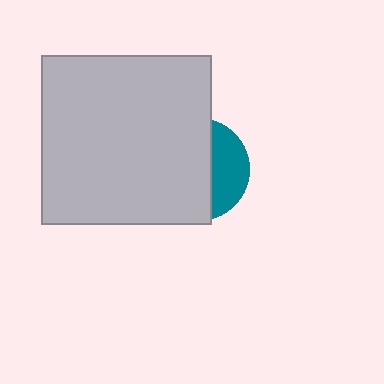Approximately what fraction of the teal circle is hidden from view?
Roughly 66% of the teal circle is hidden behind the light gray square.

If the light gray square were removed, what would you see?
You would see the complete teal circle.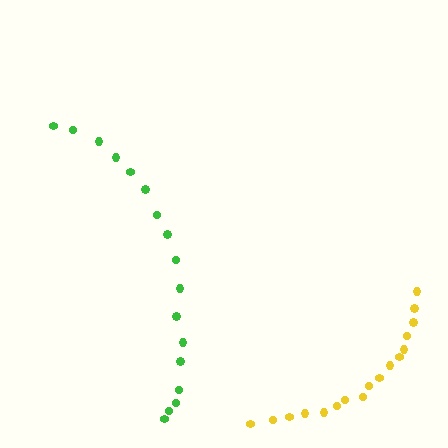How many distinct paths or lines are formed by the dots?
There are 2 distinct paths.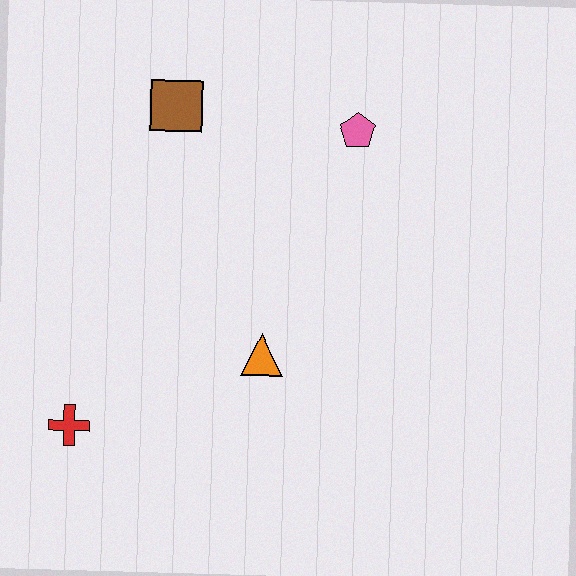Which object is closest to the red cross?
The orange triangle is closest to the red cross.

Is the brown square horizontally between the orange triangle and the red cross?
Yes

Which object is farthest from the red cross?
The pink pentagon is farthest from the red cross.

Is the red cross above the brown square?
No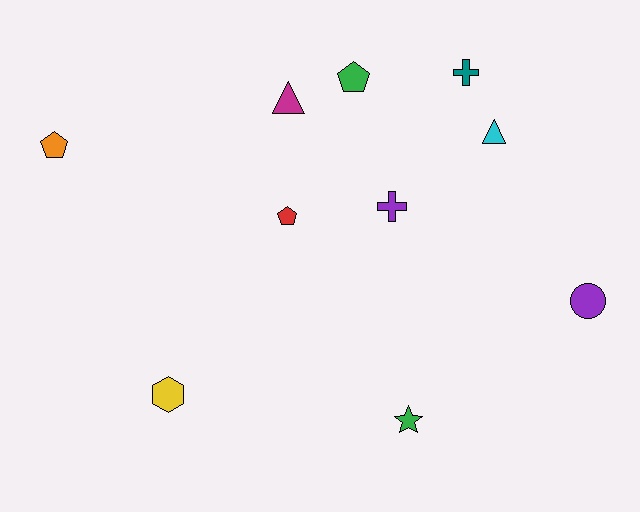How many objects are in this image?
There are 10 objects.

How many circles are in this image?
There is 1 circle.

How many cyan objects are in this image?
There is 1 cyan object.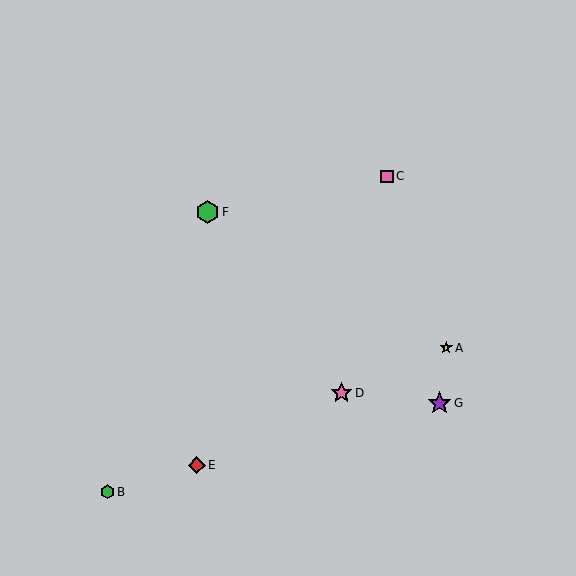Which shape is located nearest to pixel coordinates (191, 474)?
The red diamond (labeled E) at (197, 465) is nearest to that location.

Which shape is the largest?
The green hexagon (labeled F) is the largest.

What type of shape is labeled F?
Shape F is a green hexagon.